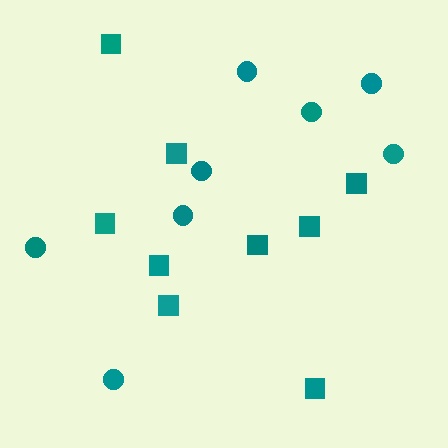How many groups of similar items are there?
There are 2 groups: one group of circles (8) and one group of squares (9).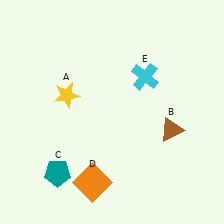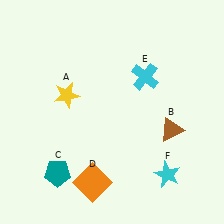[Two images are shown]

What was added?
A cyan star (F) was added in Image 2.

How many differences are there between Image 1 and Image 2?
There is 1 difference between the two images.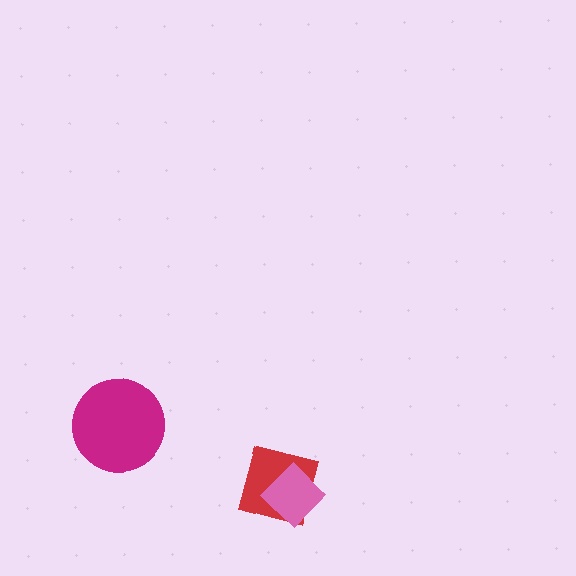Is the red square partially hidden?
Yes, it is partially covered by another shape.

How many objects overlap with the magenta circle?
0 objects overlap with the magenta circle.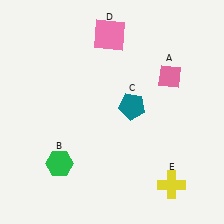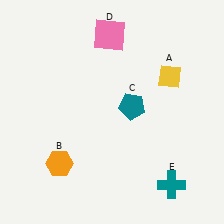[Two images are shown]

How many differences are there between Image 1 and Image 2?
There are 3 differences between the two images.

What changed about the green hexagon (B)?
In Image 1, B is green. In Image 2, it changed to orange.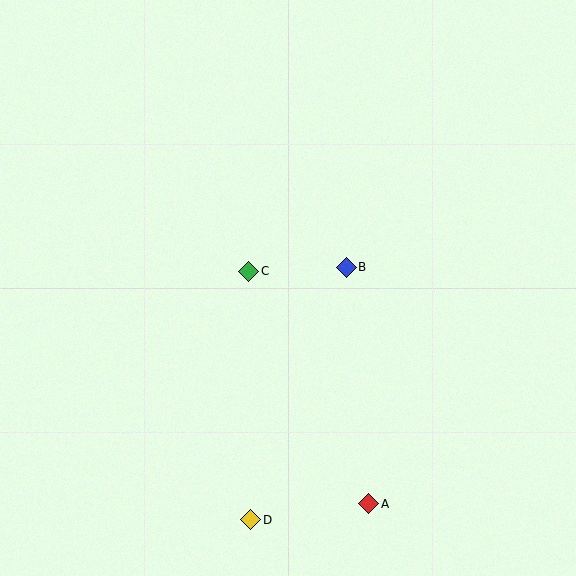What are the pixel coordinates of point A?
Point A is at (369, 504).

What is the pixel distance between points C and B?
The distance between C and B is 98 pixels.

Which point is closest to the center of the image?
Point C at (249, 271) is closest to the center.